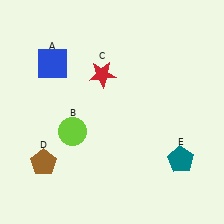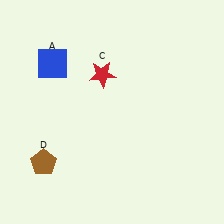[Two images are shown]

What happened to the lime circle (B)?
The lime circle (B) was removed in Image 2. It was in the bottom-left area of Image 1.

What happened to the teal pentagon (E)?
The teal pentagon (E) was removed in Image 2. It was in the bottom-right area of Image 1.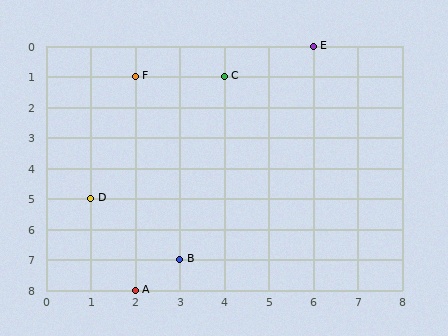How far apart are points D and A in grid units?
Points D and A are 1 column and 3 rows apart (about 3.2 grid units diagonally).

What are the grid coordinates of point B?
Point B is at grid coordinates (3, 7).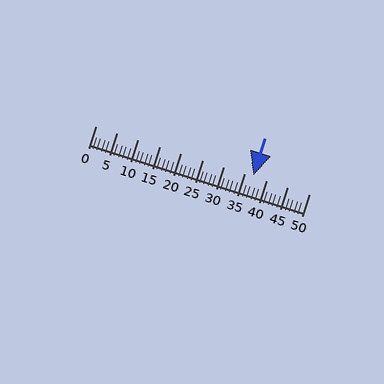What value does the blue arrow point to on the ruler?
The blue arrow points to approximately 37.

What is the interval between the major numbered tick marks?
The major tick marks are spaced 5 units apart.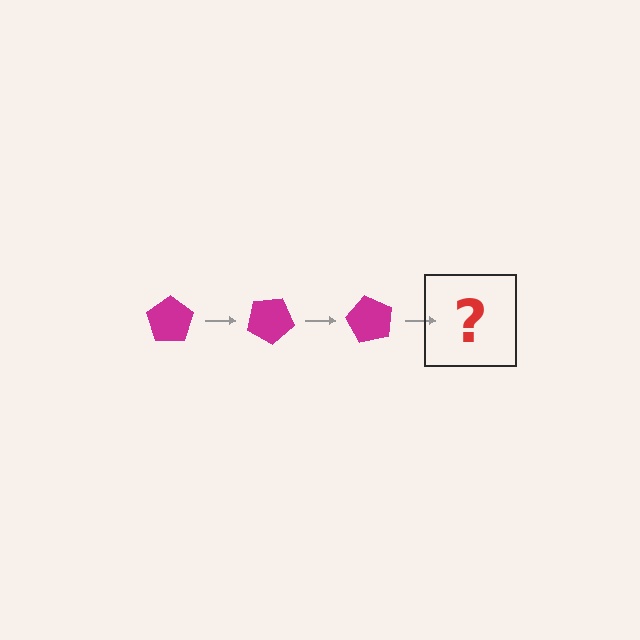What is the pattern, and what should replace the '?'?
The pattern is that the pentagon rotates 30 degrees each step. The '?' should be a magenta pentagon rotated 90 degrees.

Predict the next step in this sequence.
The next step is a magenta pentagon rotated 90 degrees.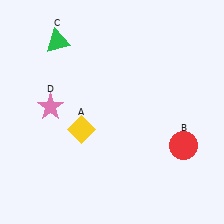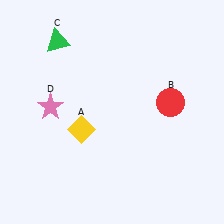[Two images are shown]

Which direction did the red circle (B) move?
The red circle (B) moved up.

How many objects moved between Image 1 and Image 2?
1 object moved between the two images.